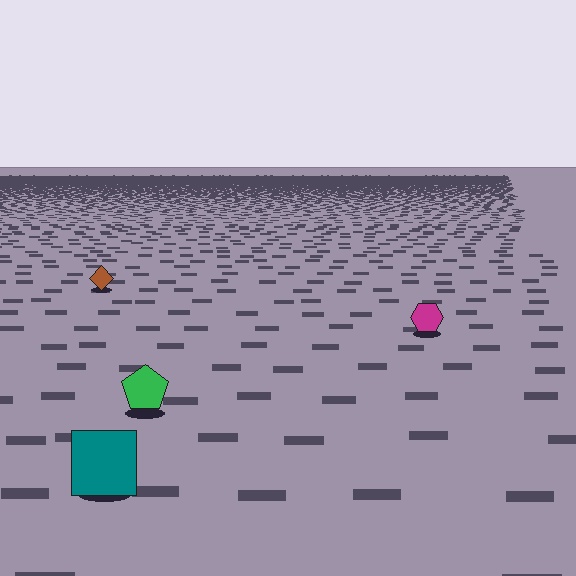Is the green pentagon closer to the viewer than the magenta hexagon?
Yes. The green pentagon is closer — you can tell from the texture gradient: the ground texture is coarser near it.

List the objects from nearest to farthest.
From nearest to farthest: the teal square, the green pentagon, the magenta hexagon, the brown diamond.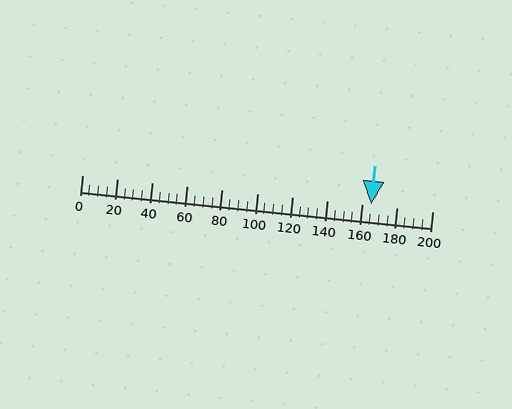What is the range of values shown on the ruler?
The ruler shows values from 0 to 200.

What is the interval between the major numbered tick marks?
The major tick marks are spaced 20 units apart.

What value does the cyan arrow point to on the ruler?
The cyan arrow points to approximately 165.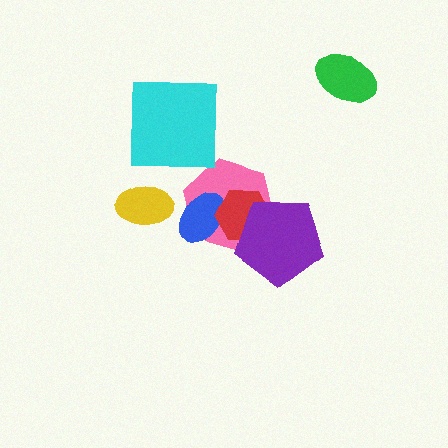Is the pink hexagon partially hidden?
Yes, it is partially covered by another shape.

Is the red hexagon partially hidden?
Yes, it is partially covered by another shape.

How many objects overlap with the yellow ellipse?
0 objects overlap with the yellow ellipse.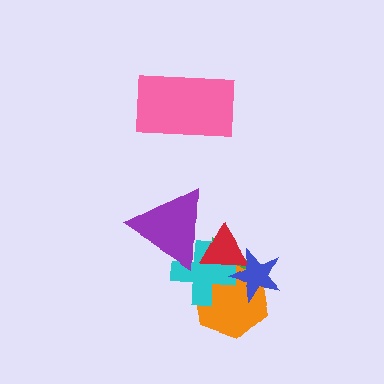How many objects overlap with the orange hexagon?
4 objects overlap with the orange hexagon.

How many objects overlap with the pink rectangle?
0 objects overlap with the pink rectangle.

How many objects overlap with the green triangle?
5 objects overlap with the green triangle.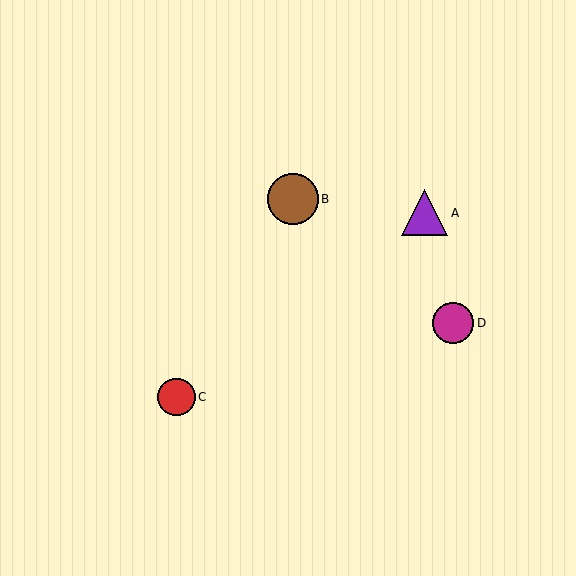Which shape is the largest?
The brown circle (labeled B) is the largest.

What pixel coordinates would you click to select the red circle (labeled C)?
Click at (176, 397) to select the red circle C.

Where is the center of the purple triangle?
The center of the purple triangle is at (425, 213).